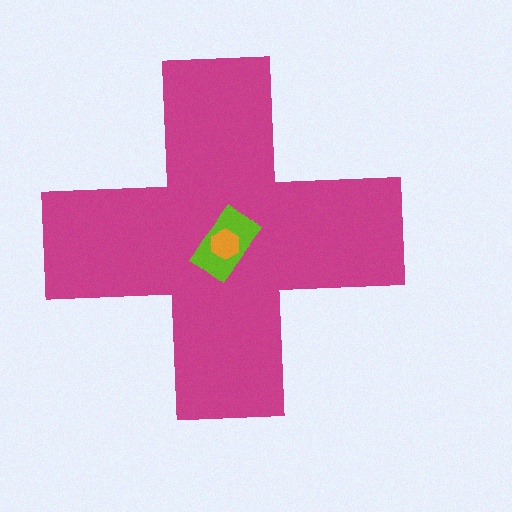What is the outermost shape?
The magenta cross.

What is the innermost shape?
The orange hexagon.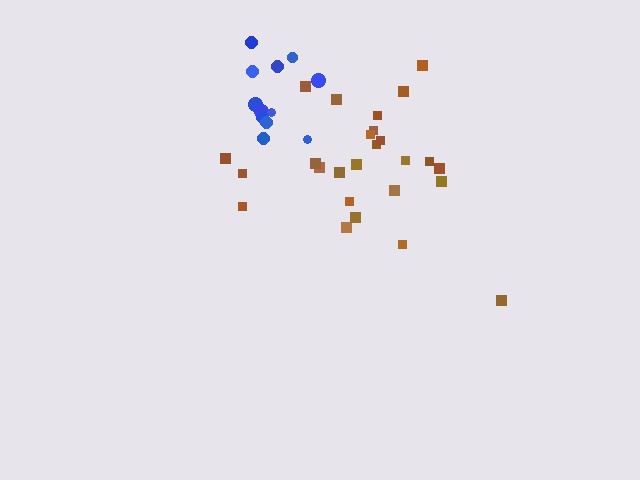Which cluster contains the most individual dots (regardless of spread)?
Brown (26).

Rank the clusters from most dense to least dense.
blue, brown.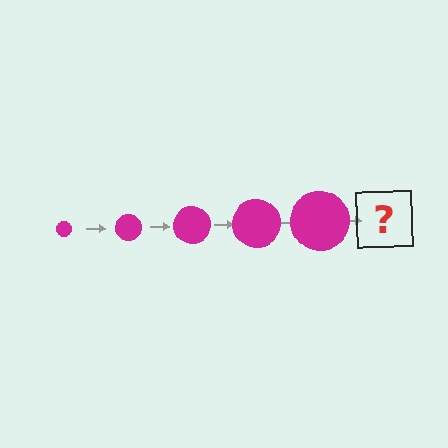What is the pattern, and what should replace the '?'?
The pattern is that the circle gets progressively larger each step. The '?' should be a magenta circle, larger than the previous one.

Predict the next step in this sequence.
The next step is a magenta circle, larger than the previous one.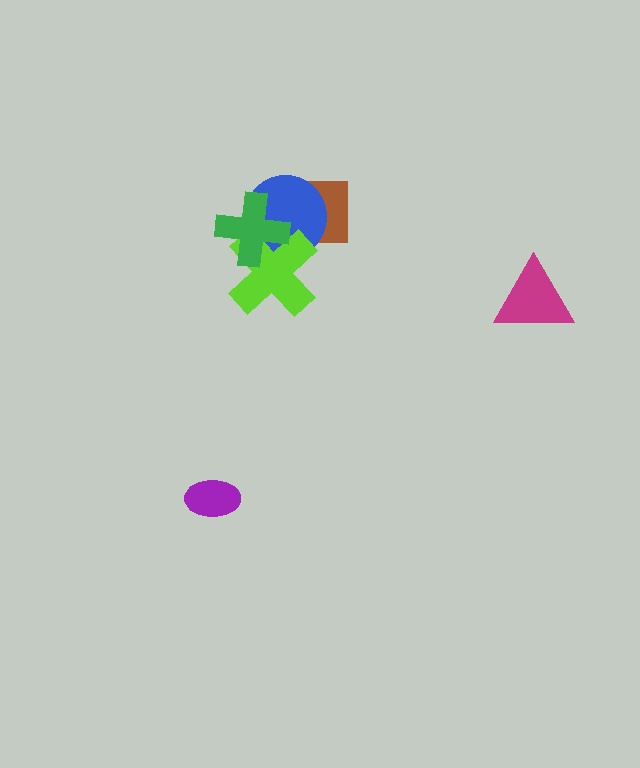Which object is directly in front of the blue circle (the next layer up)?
The lime cross is directly in front of the blue circle.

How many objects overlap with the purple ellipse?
0 objects overlap with the purple ellipse.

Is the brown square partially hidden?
Yes, it is partially covered by another shape.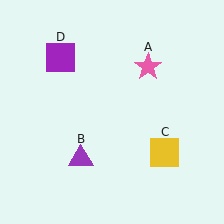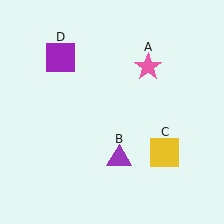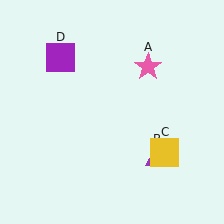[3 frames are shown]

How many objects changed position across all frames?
1 object changed position: purple triangle (object B).